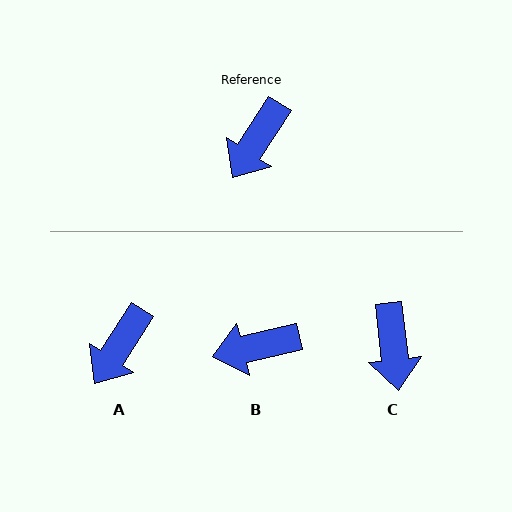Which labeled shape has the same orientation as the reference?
A.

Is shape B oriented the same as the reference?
No, it is off by about 44 degrees.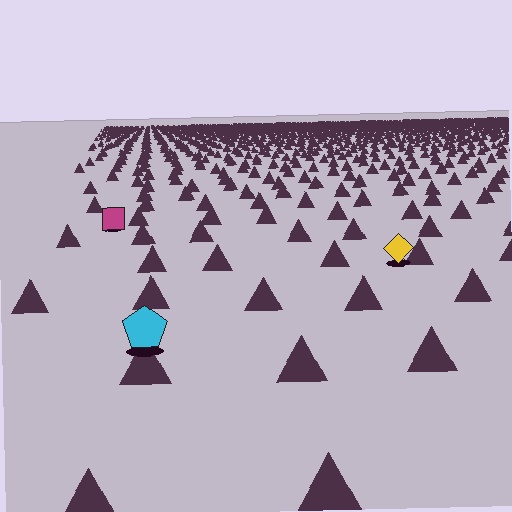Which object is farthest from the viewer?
The magenta square is farthest from the viewer. It appears smaller and the ground texture around it is denser.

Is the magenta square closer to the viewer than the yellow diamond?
No. The yellow diamond is closer — you can tell from the texture gradient: the ground texture is coarser near it.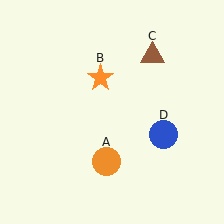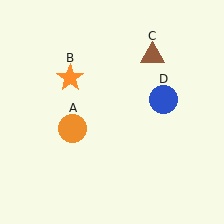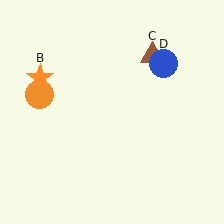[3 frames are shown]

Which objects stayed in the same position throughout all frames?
Brown triangle (object C) remained stationary.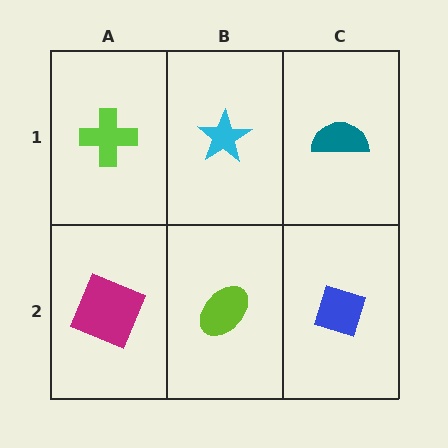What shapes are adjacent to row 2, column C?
A teal semicircle (row 1, column C), a lime ellipse (row 2, column B).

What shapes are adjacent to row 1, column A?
A magenta square (row 2, column A), a cyan star (row 1, column B).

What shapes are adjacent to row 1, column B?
A lime ellipse (row 2, column B), a lime cross (row 1, column A), a teal semicircle (row 1, column C).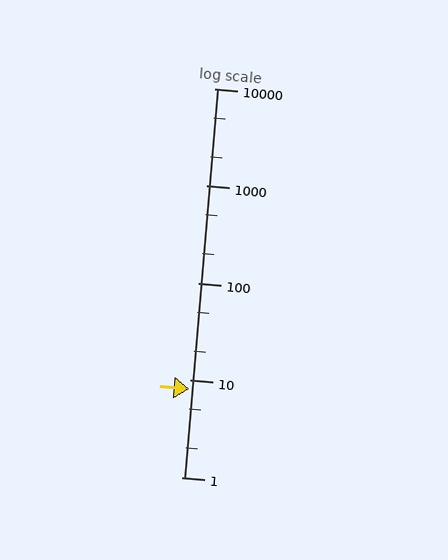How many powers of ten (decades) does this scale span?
The scale spans 4 decades, from 1 to 10000.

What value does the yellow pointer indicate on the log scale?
The pointer indicates approximately 8.1.